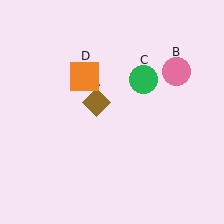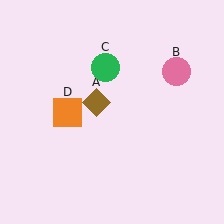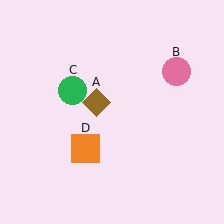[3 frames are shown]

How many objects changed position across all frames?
2 objects changed position: green circle (object C), orange square (object D).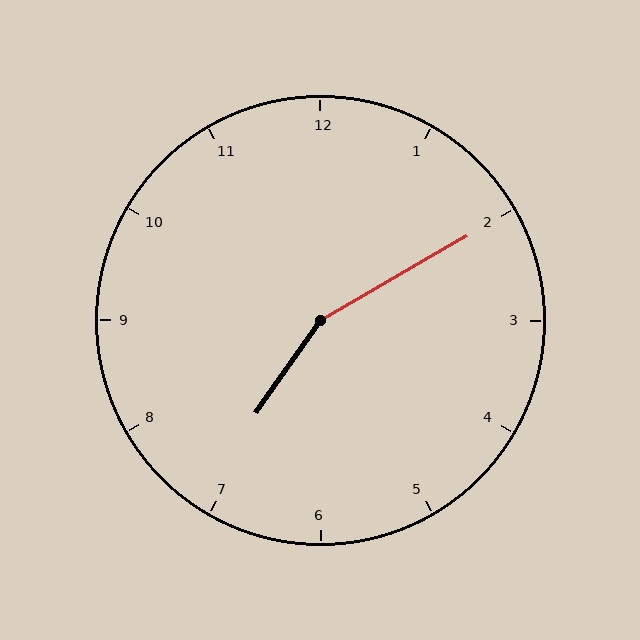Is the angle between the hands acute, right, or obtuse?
It is obtuse.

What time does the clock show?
7:10.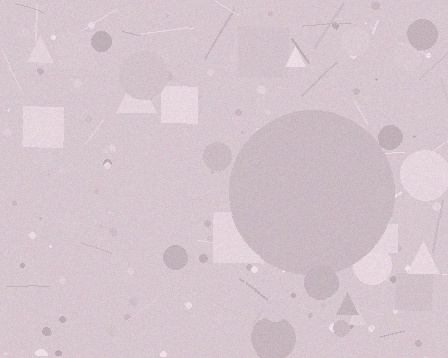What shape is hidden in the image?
A circle is hidden in the image.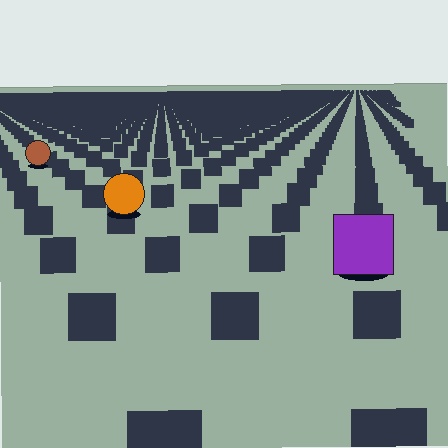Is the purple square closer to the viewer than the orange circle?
Yes. The purple square is closer — you can tell from the texture gradient: the ground texture is coarser near it.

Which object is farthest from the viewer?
The brown circle is farthest from the viewer. It appears smaller and the ground texture around it is denser.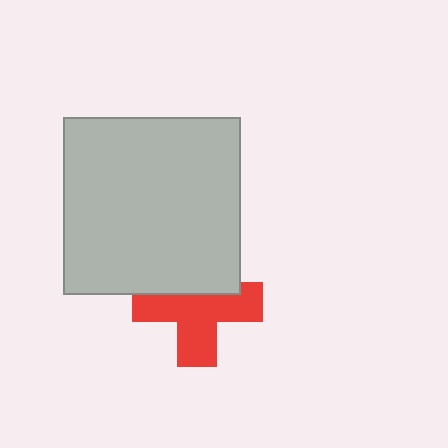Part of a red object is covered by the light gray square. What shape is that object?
It is a cross.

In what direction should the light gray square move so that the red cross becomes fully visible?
The light gray square should move up. That is the shortest direction to clear the overlap and leave the red cross fully visible.